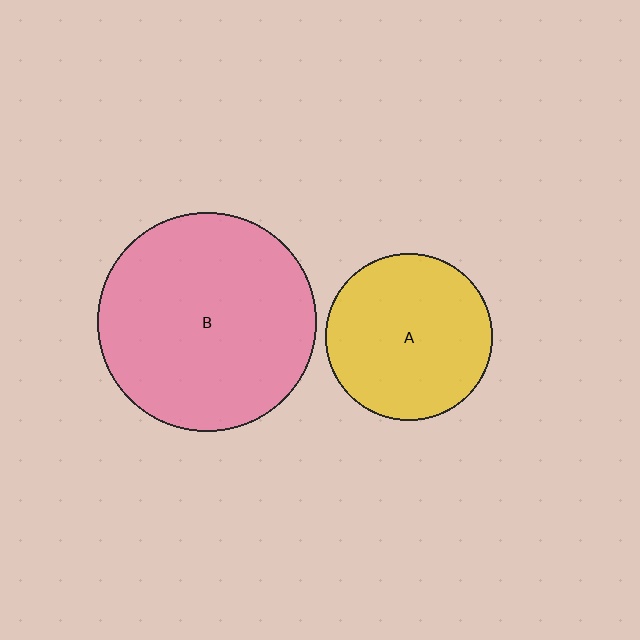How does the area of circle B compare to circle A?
Approximately 1.7 times.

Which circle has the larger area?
Circle B (pink).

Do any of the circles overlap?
No, none of the circles overlap.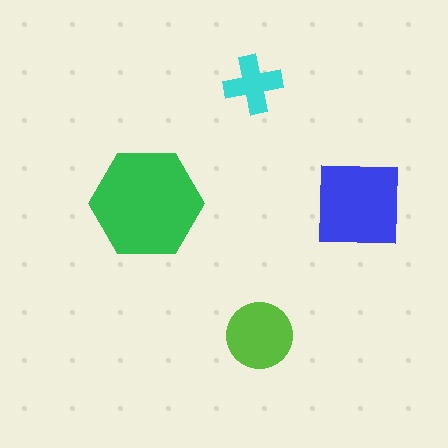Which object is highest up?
The cyan cross is topmost.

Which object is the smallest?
The cyan cross.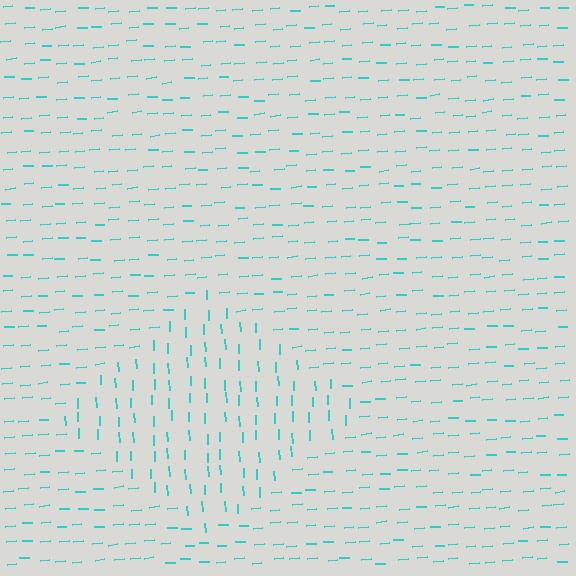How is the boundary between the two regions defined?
The boundary is defined purely by a change in line orientation (approximately 88 degrees difference). All lines are the same color and thickness.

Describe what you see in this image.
The image is filled with small cyan line segments. A diamond region in the image has lines oriented differently from the surrounding lines, creating a visible texture boundary.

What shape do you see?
I see a diamond.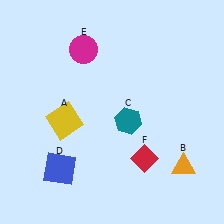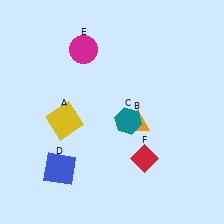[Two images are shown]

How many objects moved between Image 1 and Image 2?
1 object moved between the two images.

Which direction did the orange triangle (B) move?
The orange triangle (B) moved left.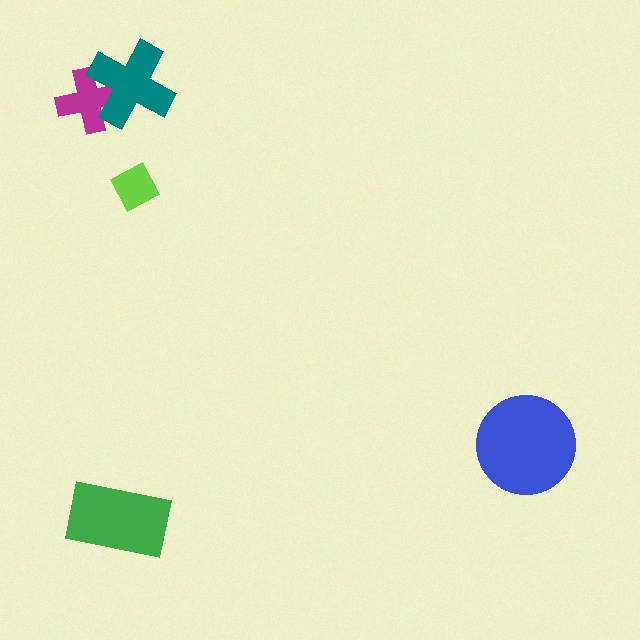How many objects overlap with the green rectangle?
0 objects overlap with the green rectangle.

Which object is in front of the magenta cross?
The teal cross is in front of the magenta cross.